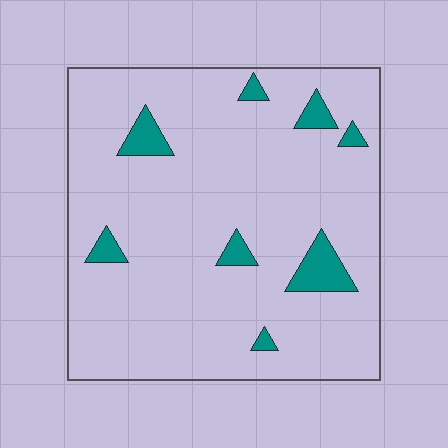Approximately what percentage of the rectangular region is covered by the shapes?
Approximately 10%.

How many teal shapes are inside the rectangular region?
8.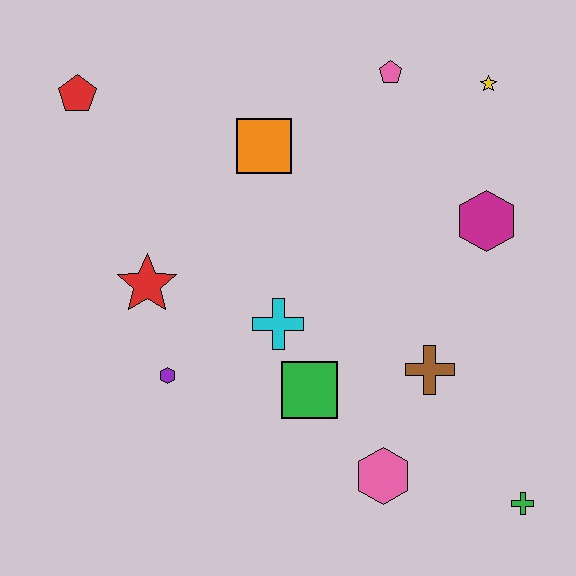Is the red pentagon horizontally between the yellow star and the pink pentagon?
No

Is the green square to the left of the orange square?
No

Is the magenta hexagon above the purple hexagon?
Yes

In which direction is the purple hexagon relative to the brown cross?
The purple hexagon is to the left of the brown cross.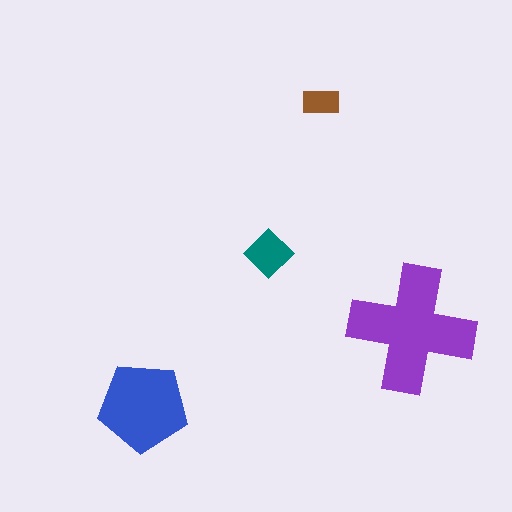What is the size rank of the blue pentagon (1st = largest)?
2nd.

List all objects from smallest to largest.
The brown rectangle, the teal diamond, the blue pentagon, the purple cross.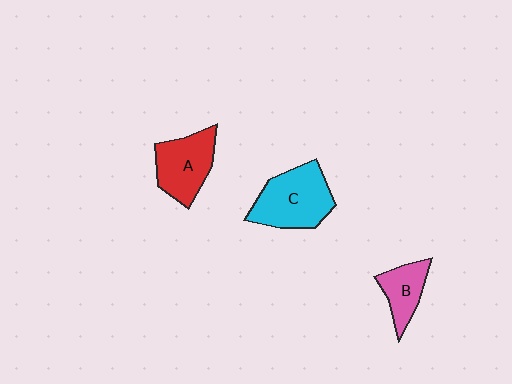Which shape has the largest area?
Shape C (cyan).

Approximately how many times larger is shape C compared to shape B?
Approximately 1.8 times.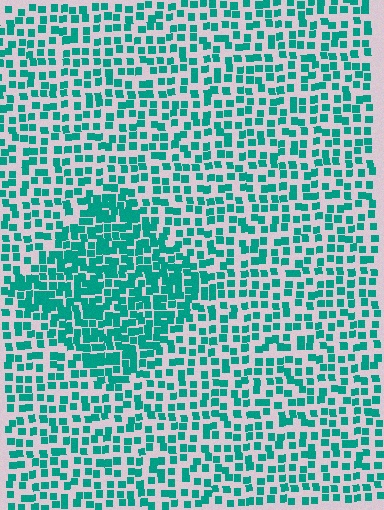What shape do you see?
I see a diamond.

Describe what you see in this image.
The image contains small teal elements arranged at two different densities. A diamond-shaped region is visible where the elements are more densely packed than the surrounding area.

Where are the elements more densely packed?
The elements are more densely packed inside the diamond boundary.